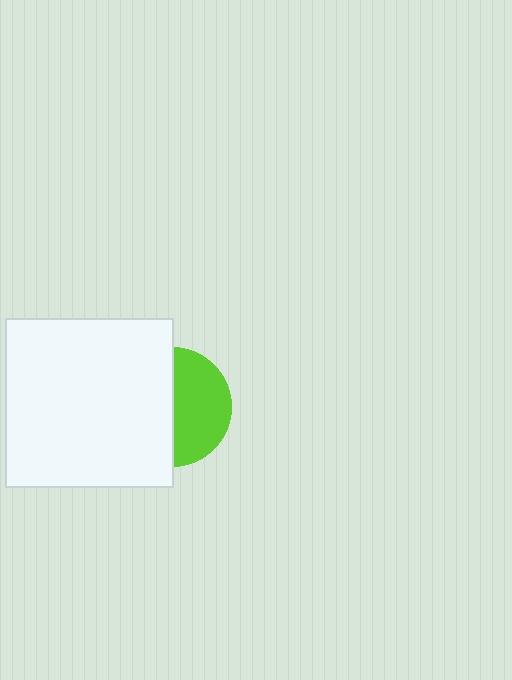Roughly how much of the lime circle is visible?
About half of it is visible (roughly 48%).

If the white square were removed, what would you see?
You would see the complete lime circle.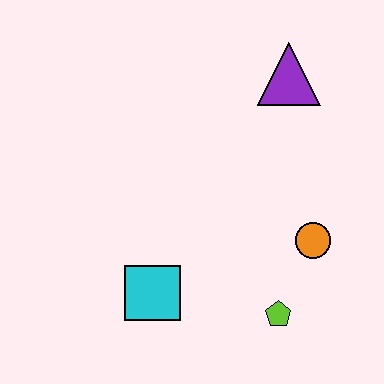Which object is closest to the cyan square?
The lime pentagon is closest to the cyan square.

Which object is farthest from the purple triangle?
The cyan square is farthest from the purple triangle.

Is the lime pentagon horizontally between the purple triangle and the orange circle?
No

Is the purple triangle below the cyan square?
No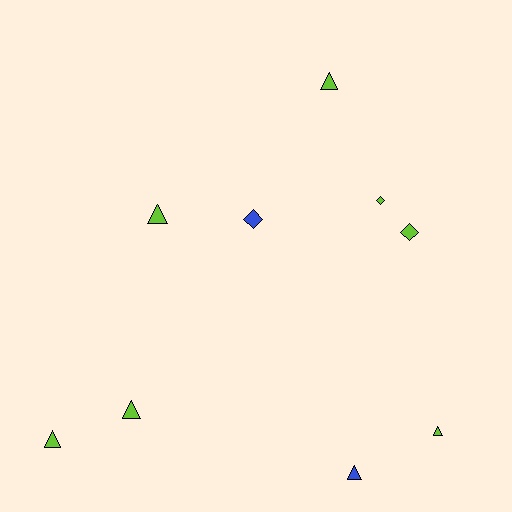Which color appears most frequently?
Lime, with 7 objects.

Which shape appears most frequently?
Triangle, with 6 objects.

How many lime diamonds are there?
There are 2 lime diamonds.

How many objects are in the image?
There are 9 objects.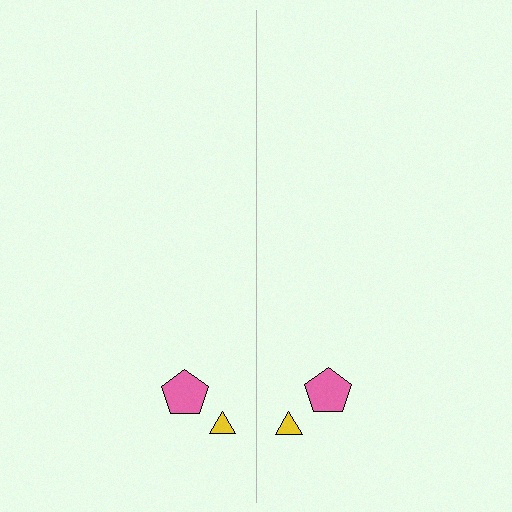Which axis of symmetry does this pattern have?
The pattern has a vertical axis of symmetry running through the center of the image.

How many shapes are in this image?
There are 4 shapes in this image.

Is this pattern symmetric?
Yes, this pattern has bilateral (reflection) symmetry.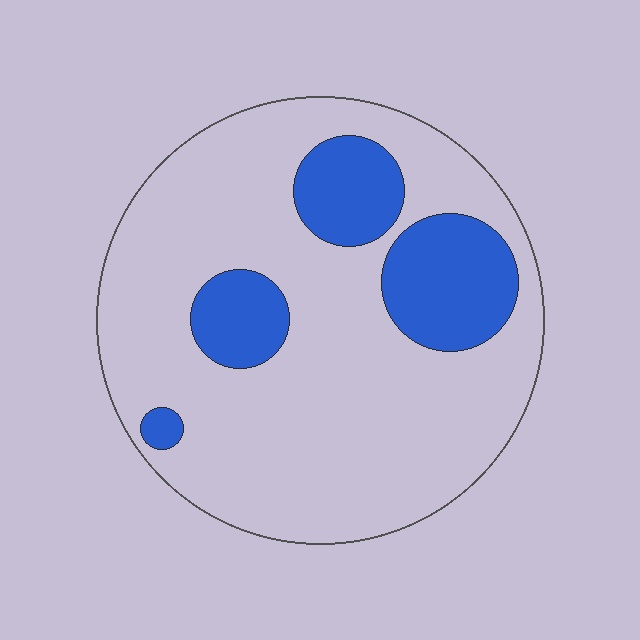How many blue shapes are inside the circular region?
4.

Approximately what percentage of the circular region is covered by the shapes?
Approximately 20%.